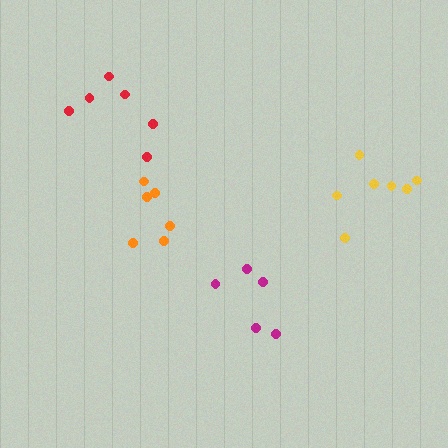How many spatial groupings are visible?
There are 4 spatial groupings.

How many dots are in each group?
Group 1: 5 dots, Group 2: 7 dots, Group 3: 6 dots, Group 4: 6 dots (24 total).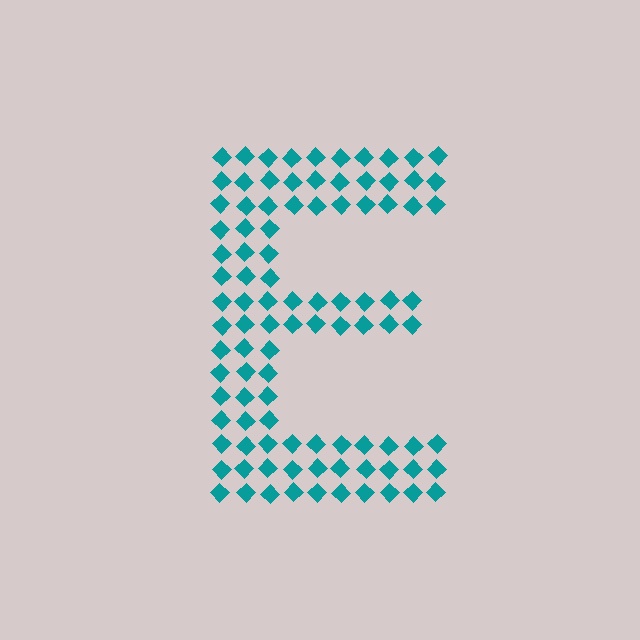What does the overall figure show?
The overall figure shows the letter E.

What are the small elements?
The small elements are diamonds.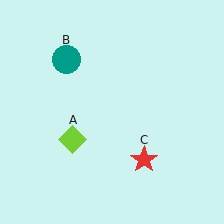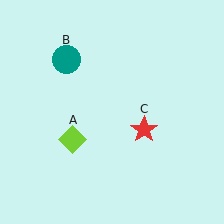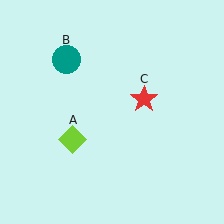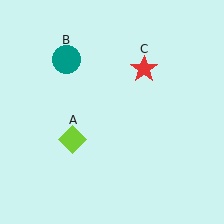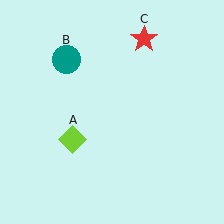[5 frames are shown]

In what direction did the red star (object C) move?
The red star (object C) moved up.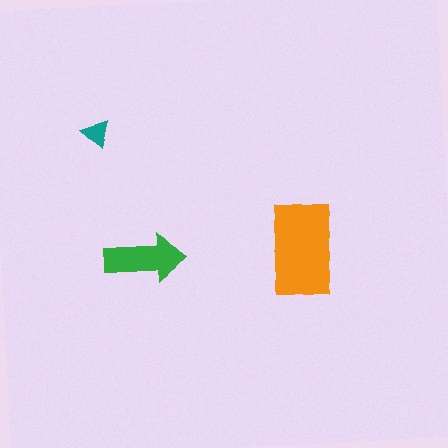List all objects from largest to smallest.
The orange rectangle, the green arrow, the teal triangle.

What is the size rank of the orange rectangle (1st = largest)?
1st.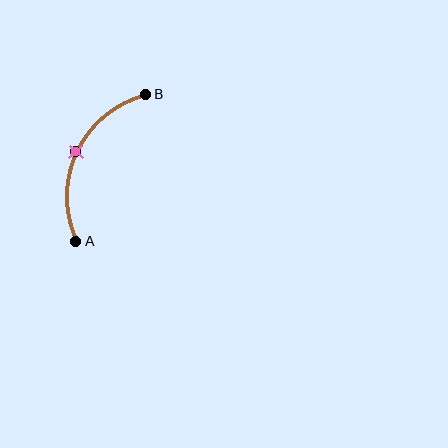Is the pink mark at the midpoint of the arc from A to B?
Yes. The pink mark lies on the arc at equal arc-length from both A and B — it is the arc midpoint.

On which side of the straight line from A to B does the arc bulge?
The arc bulges to the left of the straight line connecting A and B.